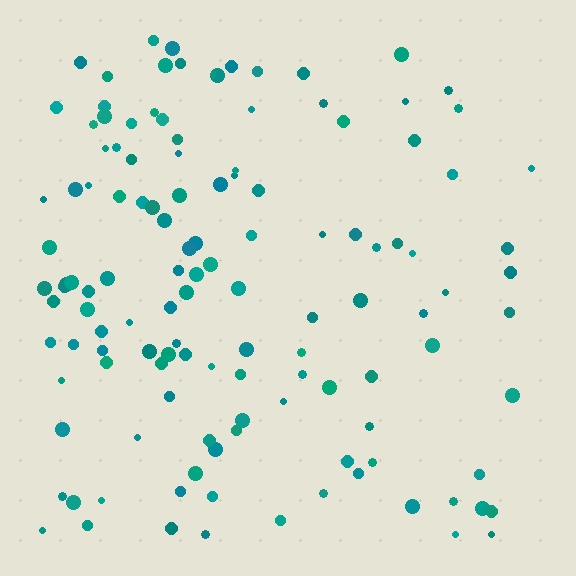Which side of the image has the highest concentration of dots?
The left.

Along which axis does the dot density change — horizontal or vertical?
Horizontal.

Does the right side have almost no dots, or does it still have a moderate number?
Still a moderate number, just noticeably fewer than the left.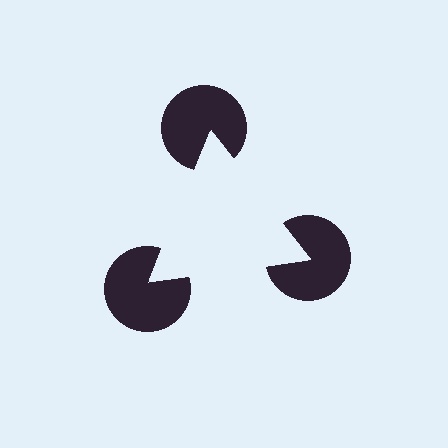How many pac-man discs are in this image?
There are 3 — one at each vertex of the illusory triangle.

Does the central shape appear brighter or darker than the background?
It typically appears slightly brighter than the background, even though no actual brightness change is drawn.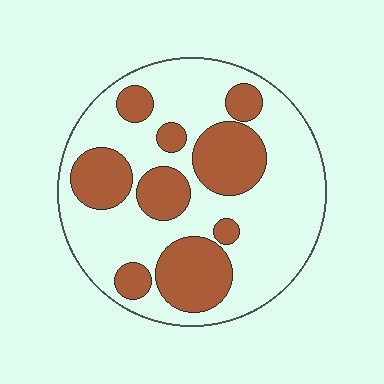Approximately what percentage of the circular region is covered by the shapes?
Approximately 35%.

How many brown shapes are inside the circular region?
9.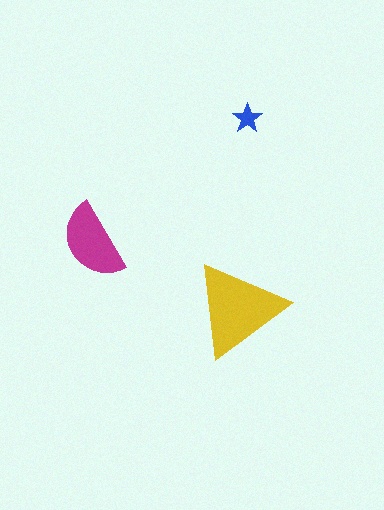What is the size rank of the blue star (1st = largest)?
3rd.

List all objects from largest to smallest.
The yellow triangle, the magenta semicircle, the blue star.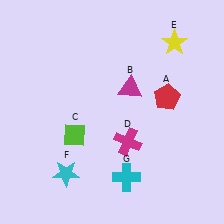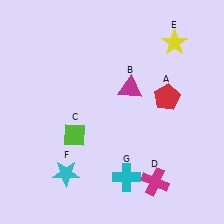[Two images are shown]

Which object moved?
The magenta cross (D) moved down.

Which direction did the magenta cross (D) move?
The magenta cross (D) moved down.